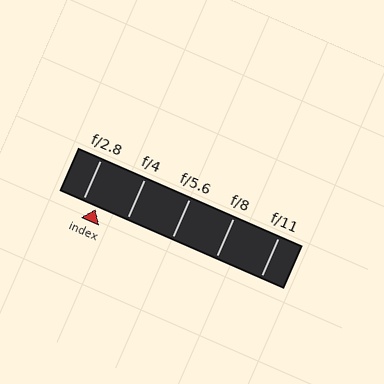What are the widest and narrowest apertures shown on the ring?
The widest aperture shown is f/2.8 and the narrowest is f/11.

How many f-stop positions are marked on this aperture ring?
There are 5 f-stop positions marked.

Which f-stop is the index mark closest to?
The index mark is closest to f/2.8.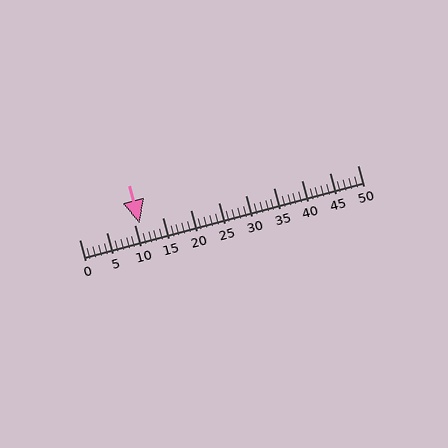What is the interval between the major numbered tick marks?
The major tick marks are spaced 5 units apart.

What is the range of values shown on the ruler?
The ruler shows values from 0 to 50.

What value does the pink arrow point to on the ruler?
The pink arrow points to approximately 11.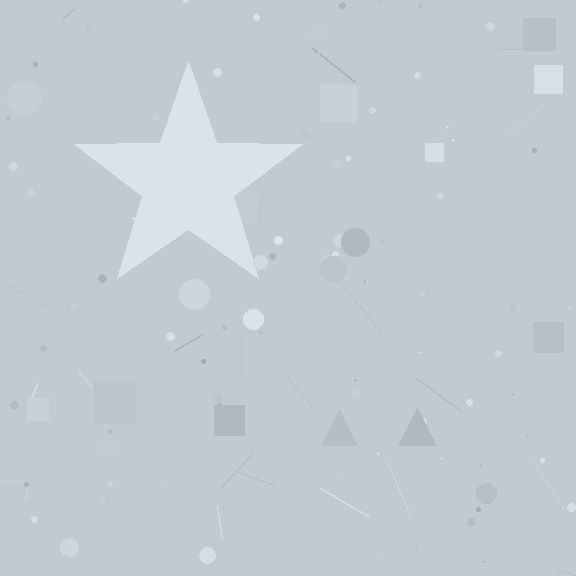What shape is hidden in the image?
A star is hidden in the image.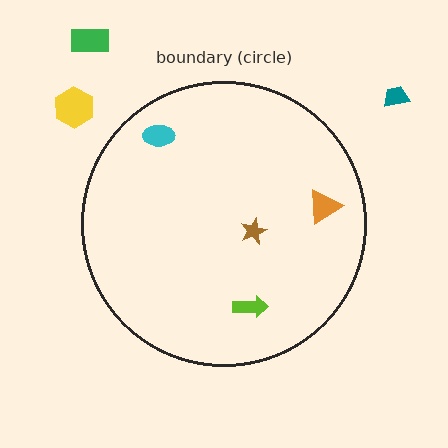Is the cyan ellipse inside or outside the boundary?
Inside.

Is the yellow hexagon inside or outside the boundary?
Outside.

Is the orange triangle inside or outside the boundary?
Inside.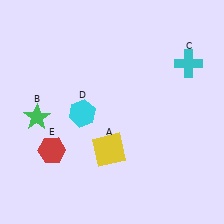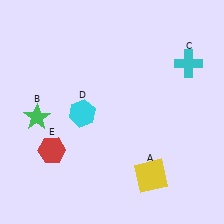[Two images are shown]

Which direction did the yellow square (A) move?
The yellow square (A) moved right.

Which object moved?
The yellow square (A) moved right.